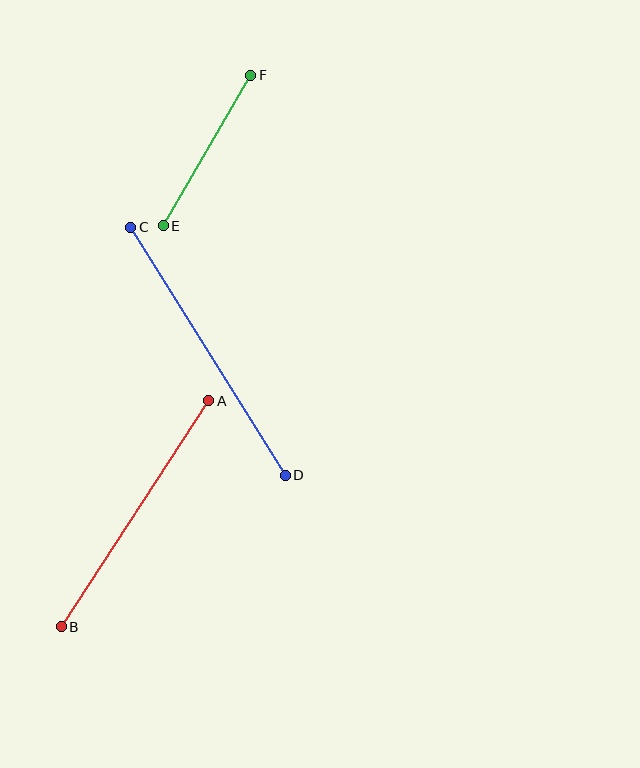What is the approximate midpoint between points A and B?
The midpoint is at approximately (135, 514) pixels.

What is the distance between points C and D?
The distance is approximately 292 pixels.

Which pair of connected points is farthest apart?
Points C and D are farthest apart.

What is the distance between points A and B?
The distance is approximately 270 pixels.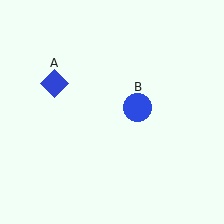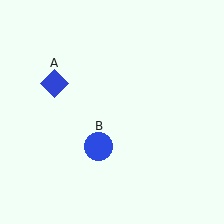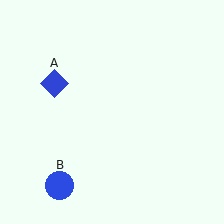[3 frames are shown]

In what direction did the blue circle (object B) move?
The blue circle (object B) moved down and to the left.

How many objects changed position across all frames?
1 object changed position: blue circle (object B).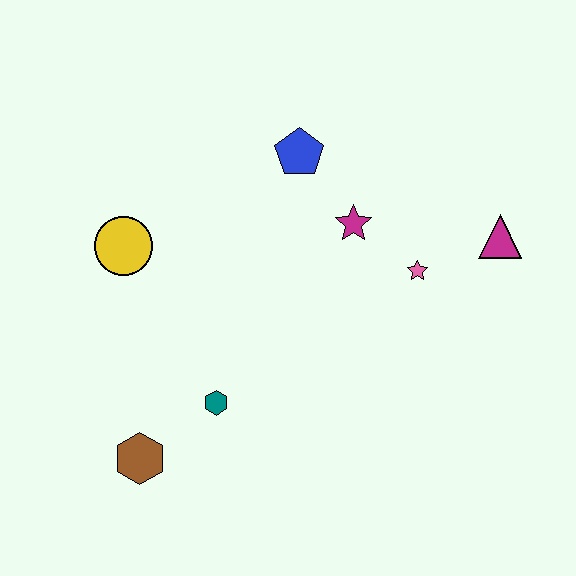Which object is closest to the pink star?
The magenta star is closest to the pink star.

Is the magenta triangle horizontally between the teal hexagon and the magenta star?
No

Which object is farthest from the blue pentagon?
The brown hexagon is farthest from the blue pentagon.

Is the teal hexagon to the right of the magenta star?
No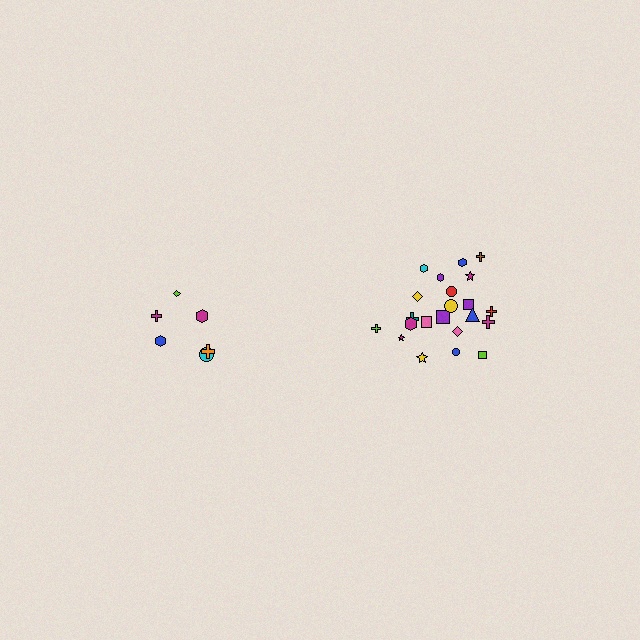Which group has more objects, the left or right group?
The right group.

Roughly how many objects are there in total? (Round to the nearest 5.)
Roughly 30 objects in total.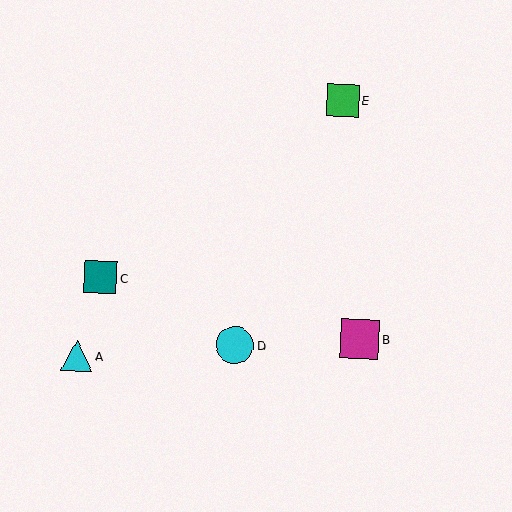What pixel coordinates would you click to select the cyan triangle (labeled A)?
Click at (77, 355) to select the cyan triangle A.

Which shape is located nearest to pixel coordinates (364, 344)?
The magenta square (labeled B) at (360, 339) is nearest to that location.